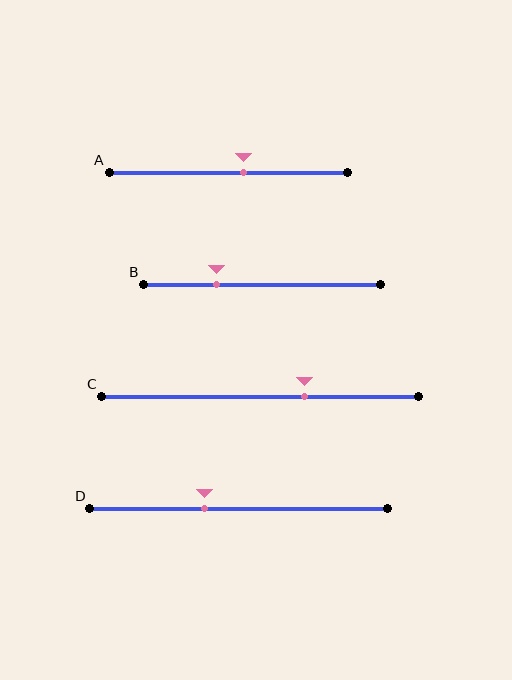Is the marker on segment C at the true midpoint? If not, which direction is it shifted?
No, the marker on segment C is shifted to the right by about 14% of the segment length.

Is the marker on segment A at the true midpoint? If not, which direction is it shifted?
No, the marker on segment A is shifted to the right by about 6% of the segment length.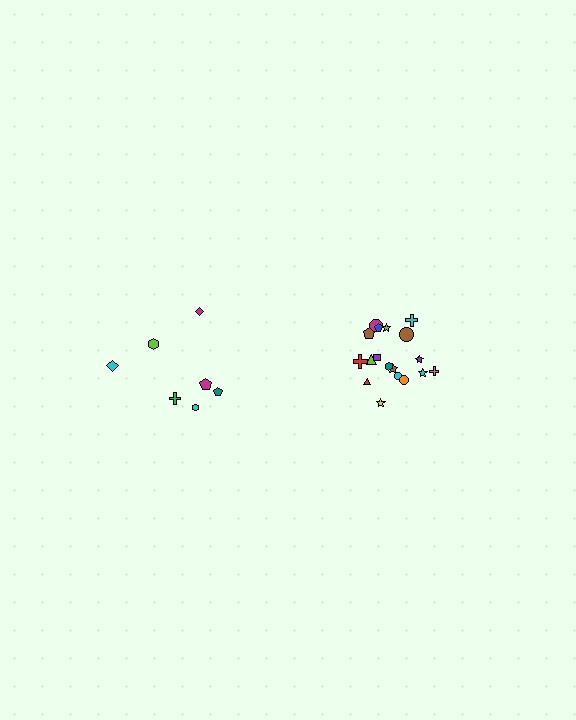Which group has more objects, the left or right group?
The right group.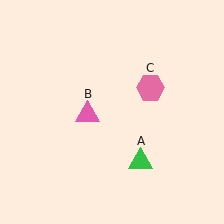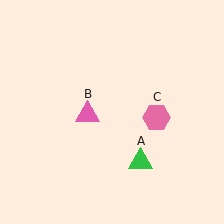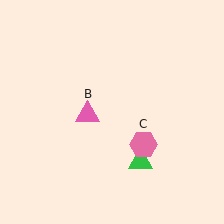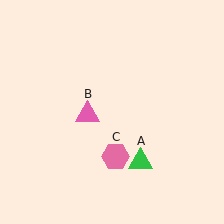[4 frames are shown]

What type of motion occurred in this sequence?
The pink hexagon (object C) rotated clockwise around the center of the scene.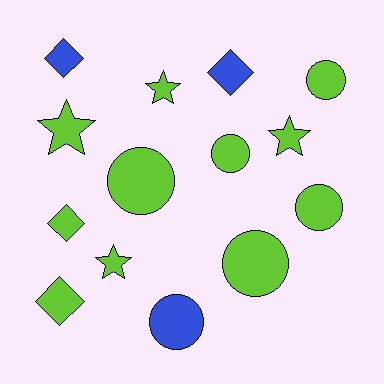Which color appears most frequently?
Lime, with 11 objects.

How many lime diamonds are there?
There are 2 lime diamonds.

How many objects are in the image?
There are 14 objects.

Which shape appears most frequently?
Circle, with 6 objects.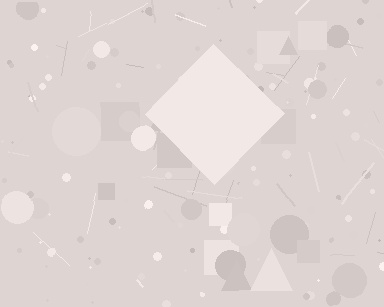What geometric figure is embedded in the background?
A diamond is embedded in the background.